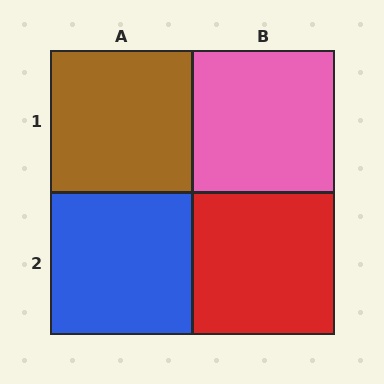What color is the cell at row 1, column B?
Pink.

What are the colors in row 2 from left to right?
Blue, red.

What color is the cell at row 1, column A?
Brown.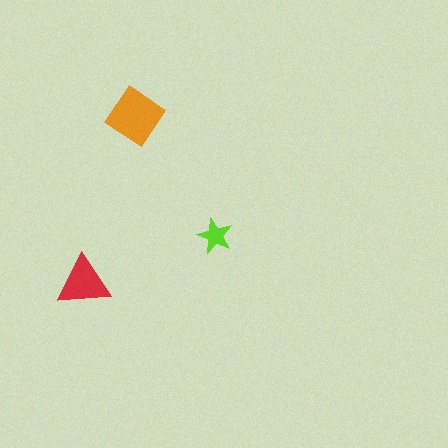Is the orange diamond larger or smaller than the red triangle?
Larger.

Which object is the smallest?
The lime star.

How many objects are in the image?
There are 3 objects in the image.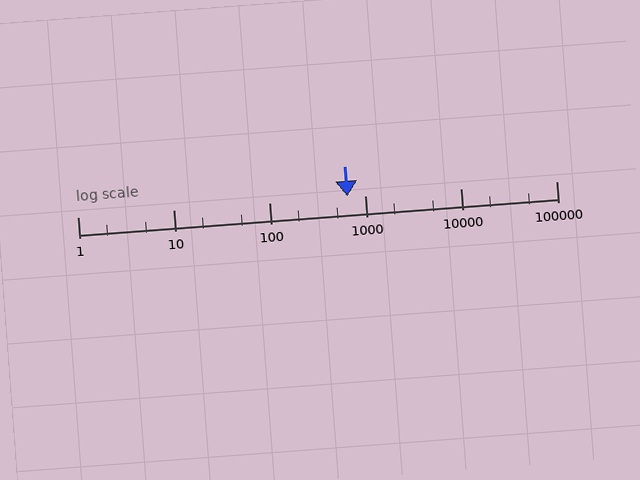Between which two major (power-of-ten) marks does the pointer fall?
The pointer is between 100 and 1000.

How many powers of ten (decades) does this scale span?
The scale spans 5 decades, from 1 to 100000.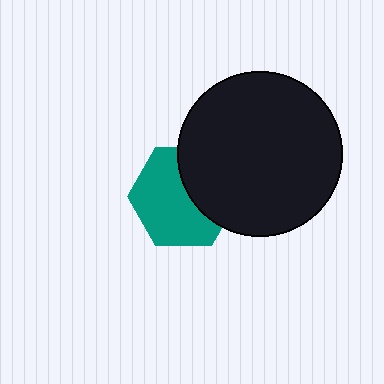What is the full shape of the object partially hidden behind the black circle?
The partially hidden object is a teal hexagon.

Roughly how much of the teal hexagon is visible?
About half of it is visible (roughly 62%).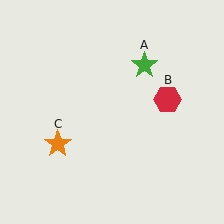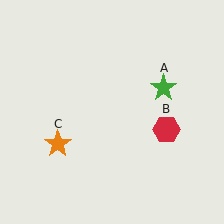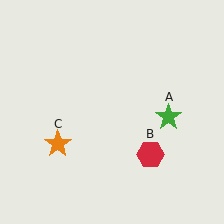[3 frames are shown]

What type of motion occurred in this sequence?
The green star (object A), red hexagon (object B) rotated clockwise around the center of the scene.